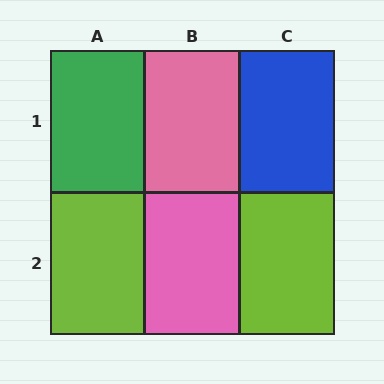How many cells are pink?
2 cells are pink.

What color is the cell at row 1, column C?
Blue.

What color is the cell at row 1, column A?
Green.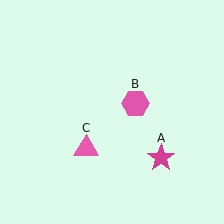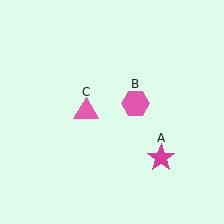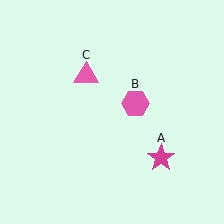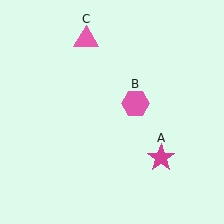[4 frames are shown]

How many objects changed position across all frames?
1 object changed position: pink triangle (object C).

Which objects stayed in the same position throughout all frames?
Magenta star (object A) and pink hexagon (object B) remained stationary.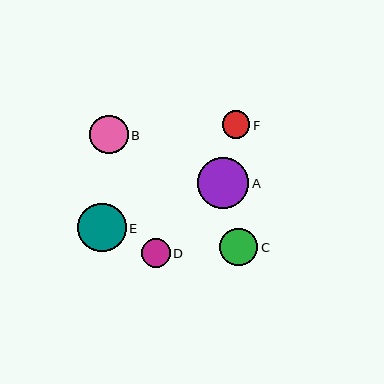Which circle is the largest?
Circle A is the largest with a size of approximately 52 pixels.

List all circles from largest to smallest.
From largest to smallest: A, E, B, C, D, F.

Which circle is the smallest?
Circle F is the smallest with a size of approximately 28 pixels.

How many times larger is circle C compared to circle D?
Circle C is approximately 1.3 times the size of circle D.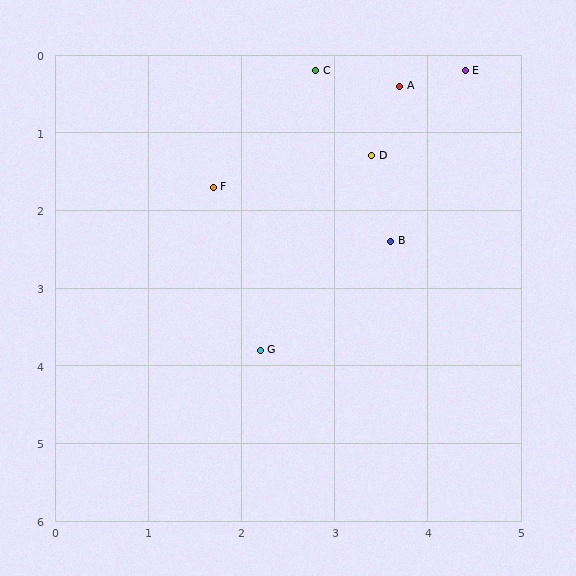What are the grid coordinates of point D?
Point D is at approximately (3.4, 1.3).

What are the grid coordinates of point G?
Point G is at approximately (2.2, 3.8).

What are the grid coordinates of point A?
Point A is at approximately (3.7, 0.4).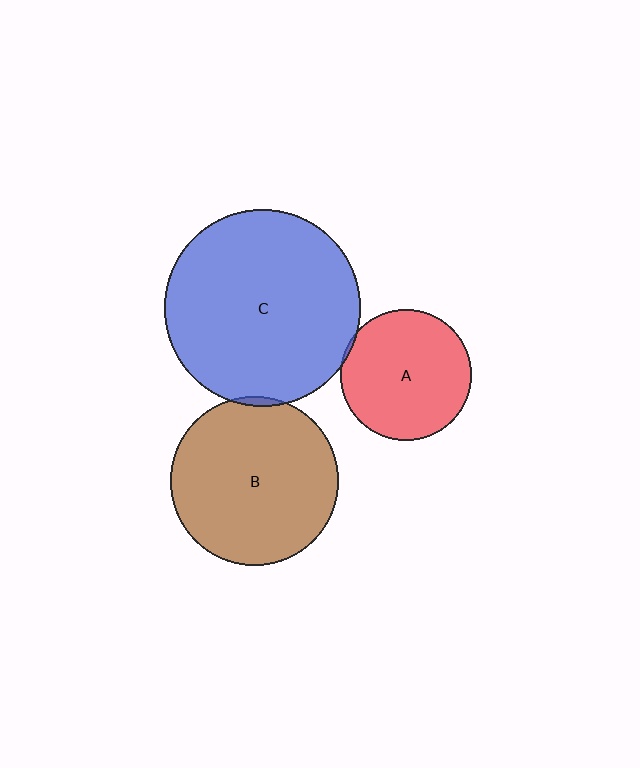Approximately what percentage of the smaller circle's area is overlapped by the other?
Approximately 5%.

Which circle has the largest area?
Circle C (blue).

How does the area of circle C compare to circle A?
Approximately 2.3 times.